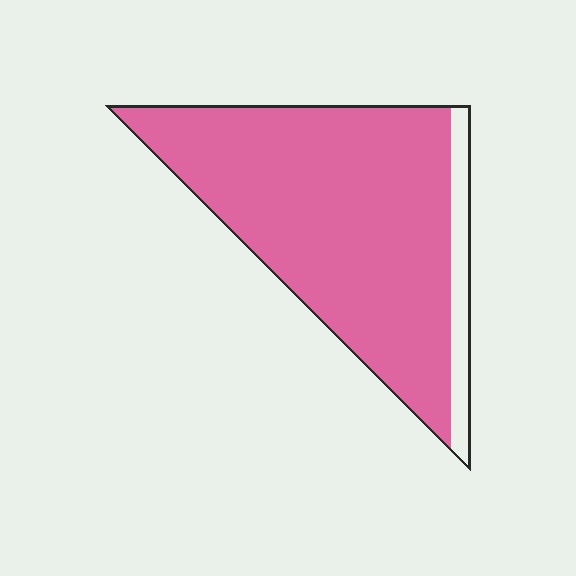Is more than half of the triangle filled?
Yes.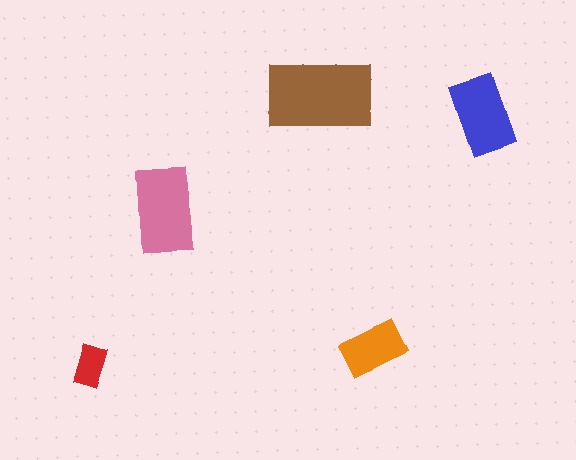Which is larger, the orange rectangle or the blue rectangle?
The blue one.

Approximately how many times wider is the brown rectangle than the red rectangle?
About 2.5 times wider.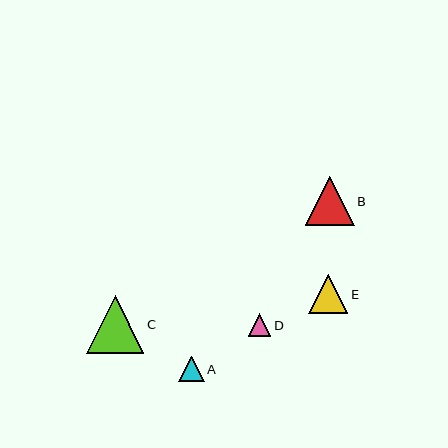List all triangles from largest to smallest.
From largest to smallest: C, B, E, A, D.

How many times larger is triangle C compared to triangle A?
Triangle C is approximately 2.3 times the size of triangle A.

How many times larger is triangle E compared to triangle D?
Triangle E is approximately 1.7 times the size of triangle D.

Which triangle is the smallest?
Triangle D is the smallest with a size of approximately 23 pixels.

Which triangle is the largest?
Triangle C is the largest with a size of approximately 58 pixels.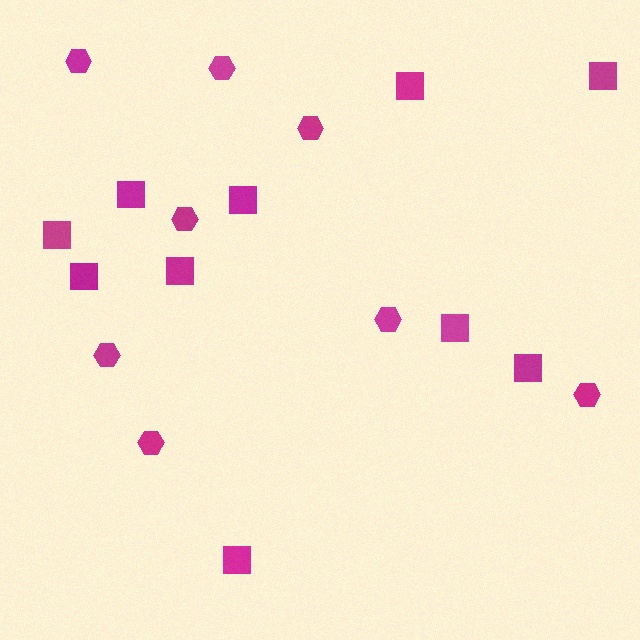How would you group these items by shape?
There are 2 groups: one group of hexagons (8) and one group of squares (10).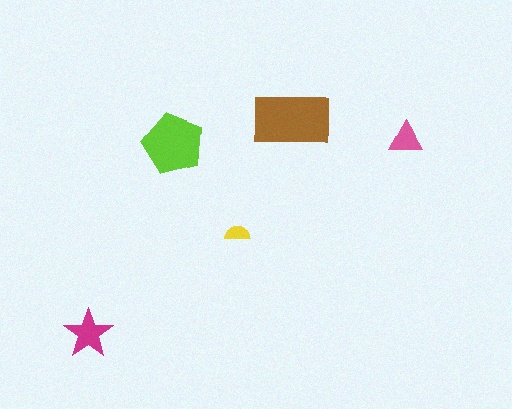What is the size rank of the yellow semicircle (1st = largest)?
5th.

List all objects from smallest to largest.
The yellow semicircle, the pink triangle, the magenta star, the lime pentagon, the brown rectangle.